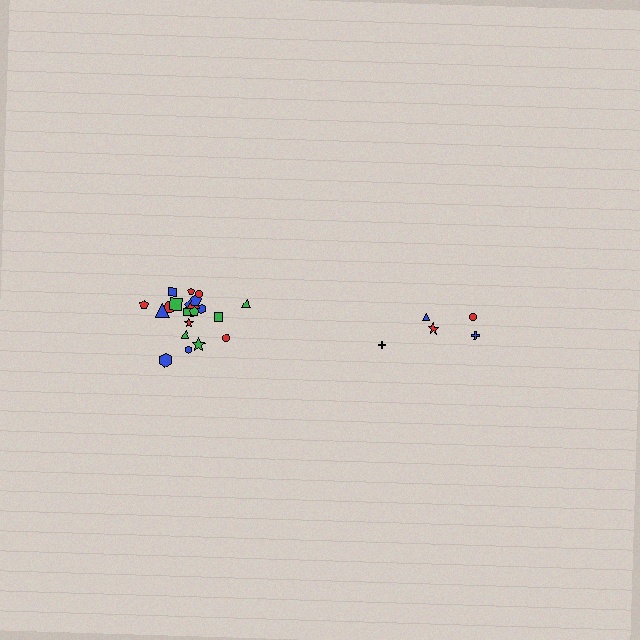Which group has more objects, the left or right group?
The left group.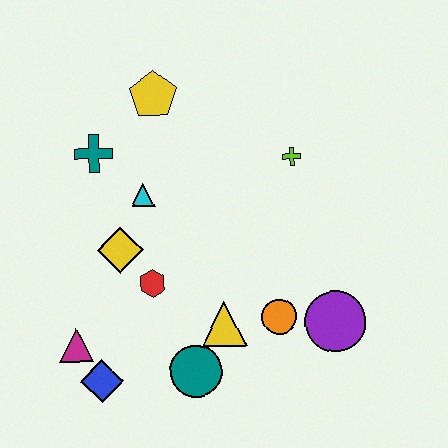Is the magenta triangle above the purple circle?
No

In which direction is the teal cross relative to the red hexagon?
The teal cross is above the red hexagon.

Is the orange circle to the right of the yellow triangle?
Yes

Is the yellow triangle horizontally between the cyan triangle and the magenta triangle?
No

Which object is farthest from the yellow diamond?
The purple circle is farthest from the yellow diamond.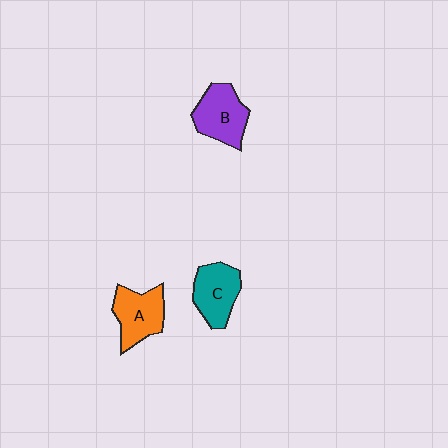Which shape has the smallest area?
Shape C (teal).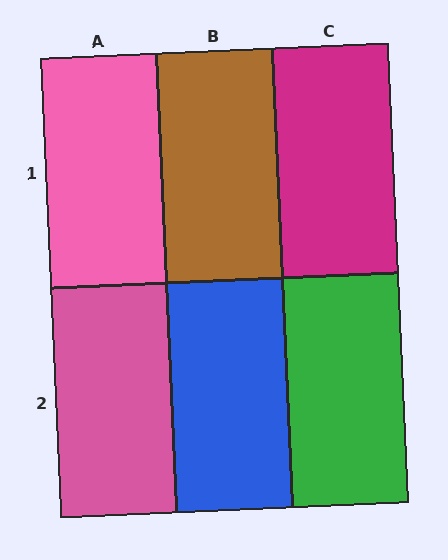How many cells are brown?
1 cell is brown.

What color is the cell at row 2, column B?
Blue.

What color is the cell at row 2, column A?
Pink.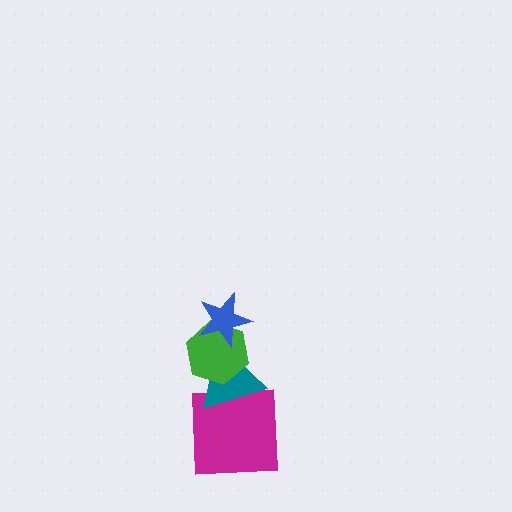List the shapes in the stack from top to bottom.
From top to bottom: the blue star, the green hexagon, the teal triangle, the magenta square.